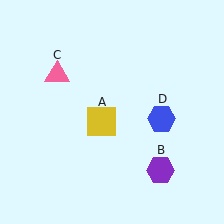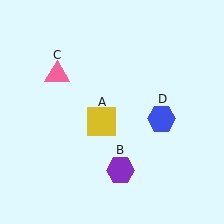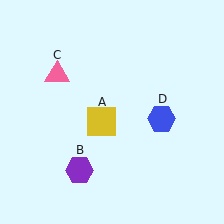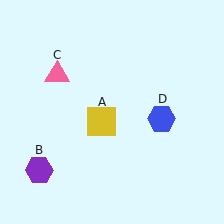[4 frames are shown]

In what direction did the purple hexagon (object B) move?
The purple hexagon (object B) moved left.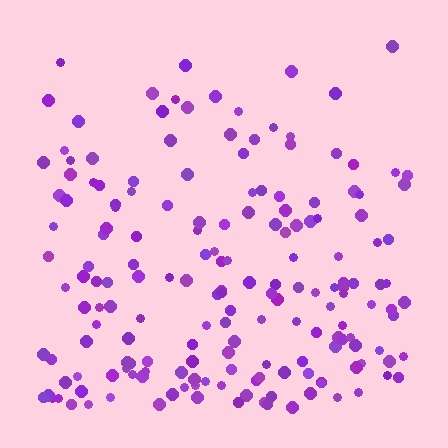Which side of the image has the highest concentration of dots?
The bottom.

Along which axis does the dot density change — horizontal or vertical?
Vertical.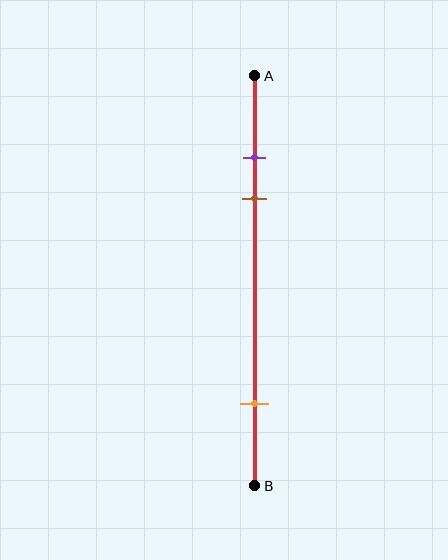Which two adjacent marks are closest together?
The purple and brown marks are the closest adjacent pair.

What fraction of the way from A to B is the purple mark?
The purple mark is approximately 20% (0.2) of the way from A to B.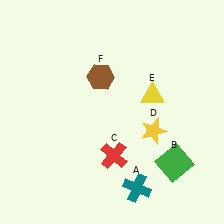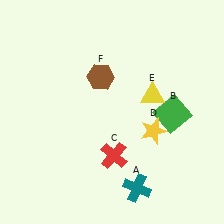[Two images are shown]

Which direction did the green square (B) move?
The green square (B) moved up.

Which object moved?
The green square (B) moved up.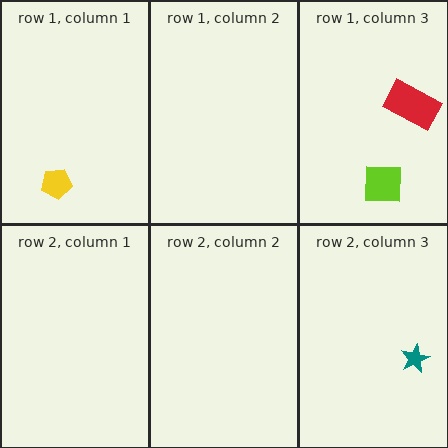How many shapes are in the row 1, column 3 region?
2.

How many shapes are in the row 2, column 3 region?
1.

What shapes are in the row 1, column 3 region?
The red rectangle, the lime square.